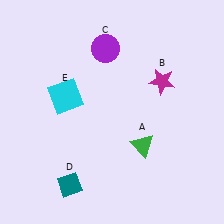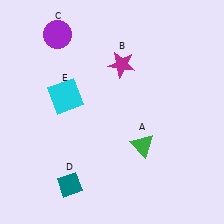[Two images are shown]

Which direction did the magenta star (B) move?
The magenta star (B) moved left.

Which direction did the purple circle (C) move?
The purple circle (C) moved left.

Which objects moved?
The objects that moved are: the magenta star (B), the purple circle (C).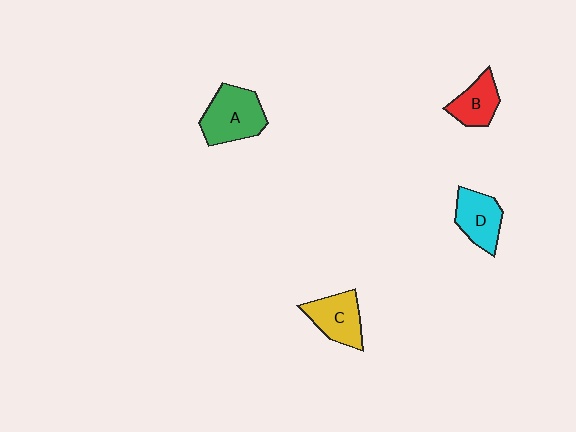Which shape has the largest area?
Shape A (green).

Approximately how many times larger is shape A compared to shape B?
Approximately 1.5 times.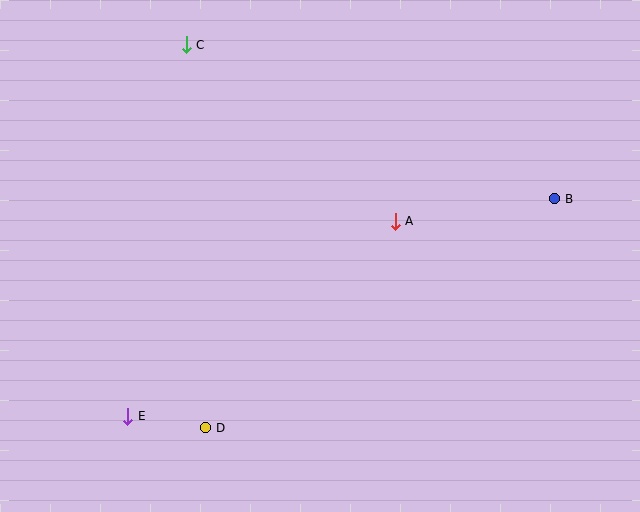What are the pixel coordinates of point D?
Point D is at (206, 428).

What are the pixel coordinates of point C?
Point C is at (186, 45).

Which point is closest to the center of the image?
Point A at (395, 221) is closest to the center.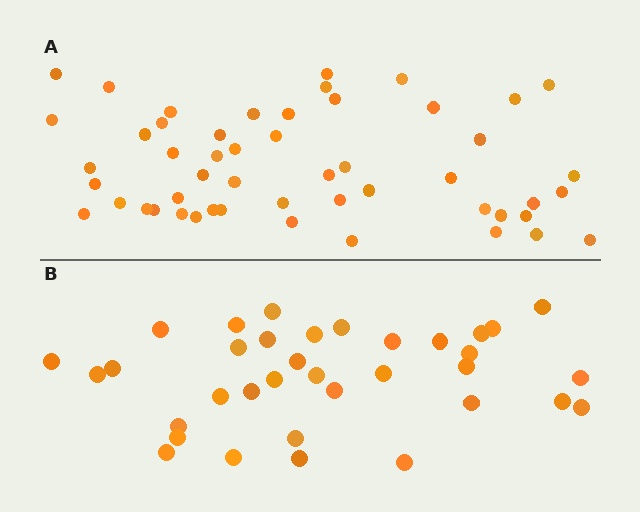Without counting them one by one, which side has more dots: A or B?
Region A (the top region) has more dots.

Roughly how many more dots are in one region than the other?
Region A has approximately 15 more dots than region B.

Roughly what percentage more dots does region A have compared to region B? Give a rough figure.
About 45% more.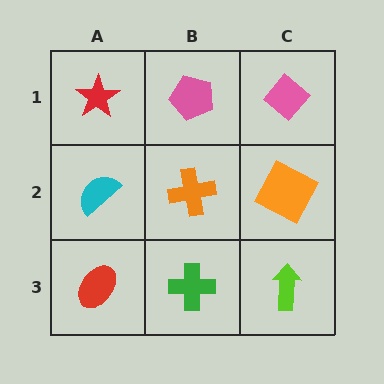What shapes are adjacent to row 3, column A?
A cyan semicircle (row 2, column A), a green cross (row 3, column B).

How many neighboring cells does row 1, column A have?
2.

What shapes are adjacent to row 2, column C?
A pink diamond (row 1, column C), a lime arrow (row 3, column C), an orange cross (row 2, column B).